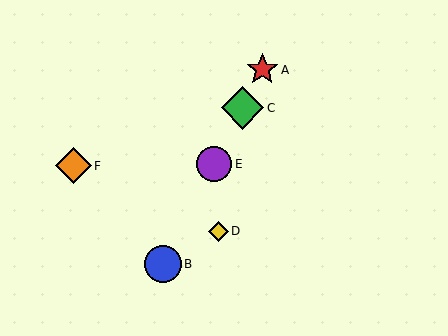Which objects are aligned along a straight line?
Objects A, B, C, E are aligned along a straight line.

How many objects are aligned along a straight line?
4 objects (A, B, C, E) are aligned along a straight line.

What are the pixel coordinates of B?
Object B is at (163, 264).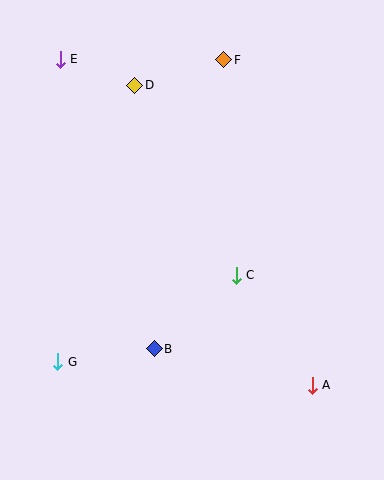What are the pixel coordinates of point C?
Point C is at (236, 275).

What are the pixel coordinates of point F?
Point F is at (224, 60).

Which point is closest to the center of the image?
Point C at (236, 275) is closest to the center.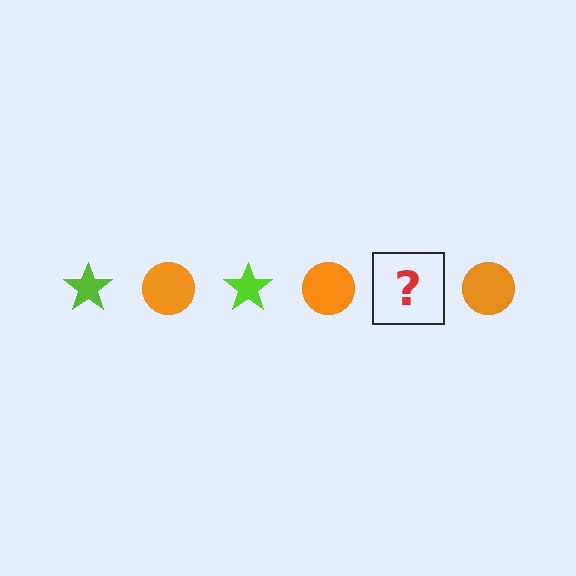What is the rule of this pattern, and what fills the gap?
The rule is that the pattern alternates between lime star and orange circle. The gap should be filled with a lime star.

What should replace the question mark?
The question mark should be replaced with a lime star.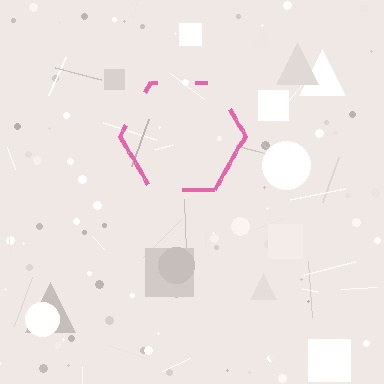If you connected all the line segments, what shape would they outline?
They would outline a hexagon.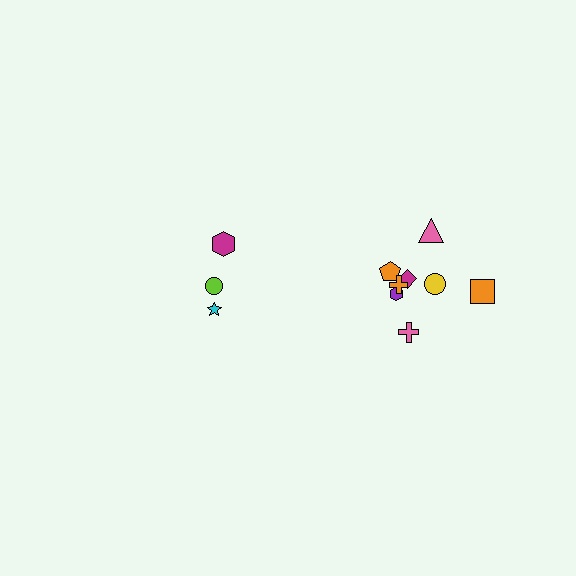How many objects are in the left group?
There are 3 objects.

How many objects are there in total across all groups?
There are 11 objects.